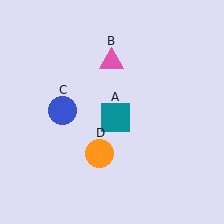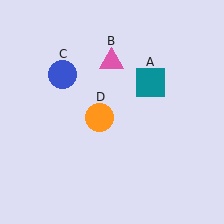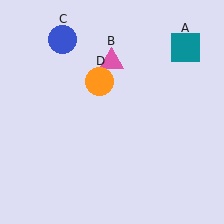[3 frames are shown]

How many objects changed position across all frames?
3 objects changed position: teal square (object A), blue circle (object C), orange circle (object D).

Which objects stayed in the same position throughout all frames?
Pink triangle (object B) remained stationary.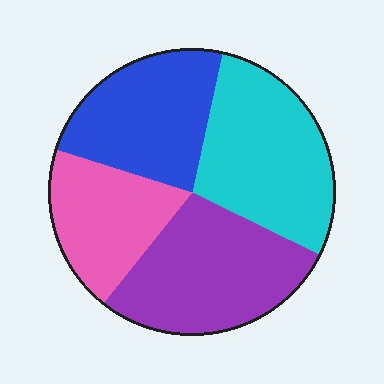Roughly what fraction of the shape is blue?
Blue takes up about one quarter (1/4) of the shape.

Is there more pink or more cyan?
Cyan.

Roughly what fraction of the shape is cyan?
Cyan covers 29% of the shape.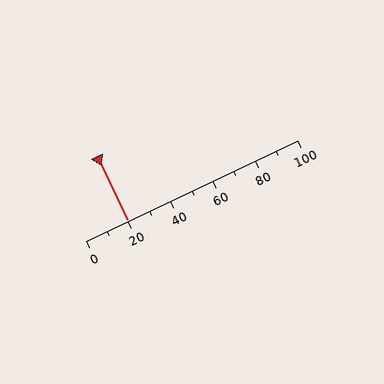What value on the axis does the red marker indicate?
The marker indicates approximately 20.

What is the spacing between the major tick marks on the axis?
The major ticks are spaced 20 apart.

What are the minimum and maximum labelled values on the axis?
The axis runs from 0 to 100.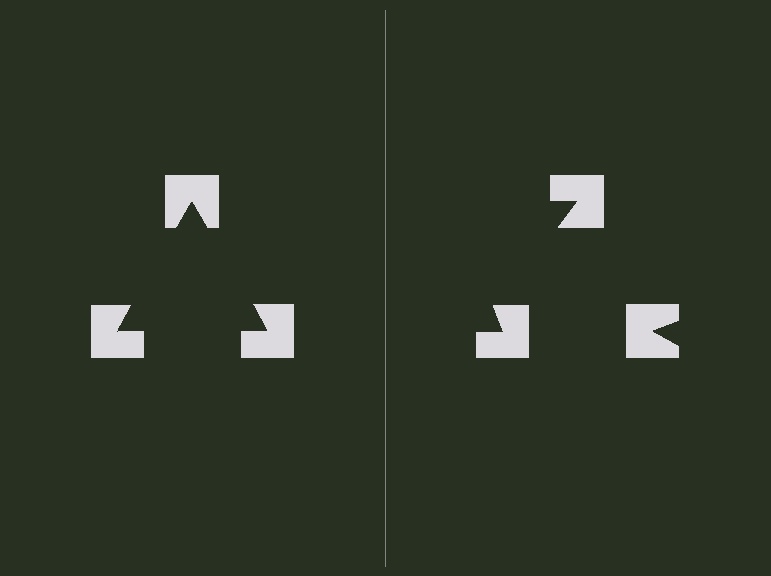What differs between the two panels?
The notched squares are positioned identically on both sides; only the wedge orientations differ. On the left they align to a triangle; on the right they are misaligned.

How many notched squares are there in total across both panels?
6 — 3 on each side.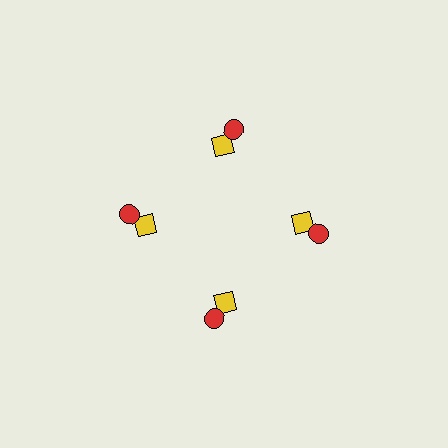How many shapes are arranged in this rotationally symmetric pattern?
There are 8 shapes, arranged in 4 groups of 2.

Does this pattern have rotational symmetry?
Yes, this pattern has 4-fold rotational symmetry. It looks the same after rotating 90 degrees around the center.